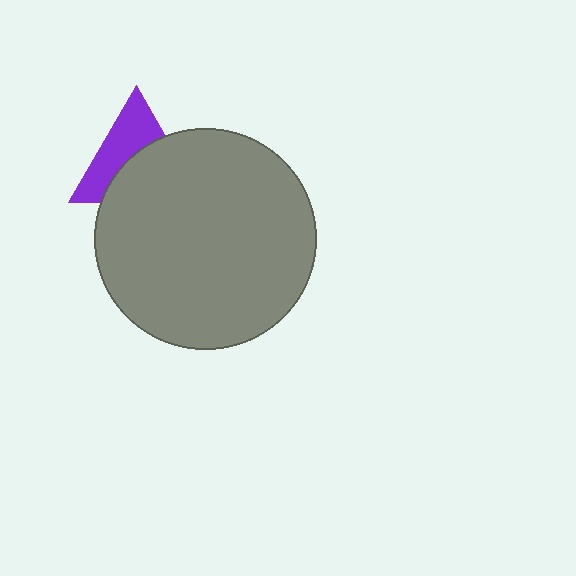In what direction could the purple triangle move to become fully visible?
The purple triangle could move up. That would shift it out from behind the gray circle entirely.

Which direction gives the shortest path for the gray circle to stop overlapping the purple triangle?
Moving down gives the shortest separation.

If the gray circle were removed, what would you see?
You would see the complete purple triangle.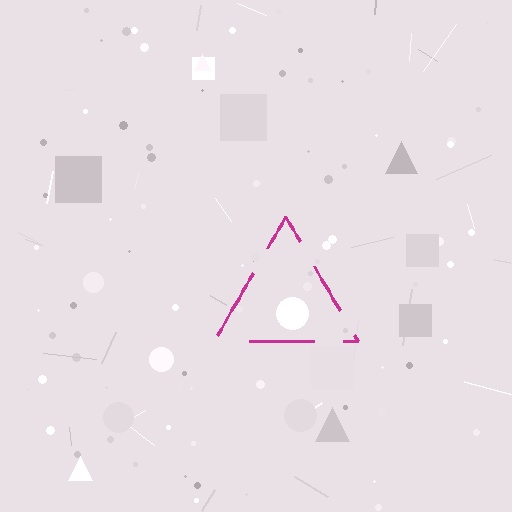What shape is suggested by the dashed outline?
The dashed outline suggests a triangle.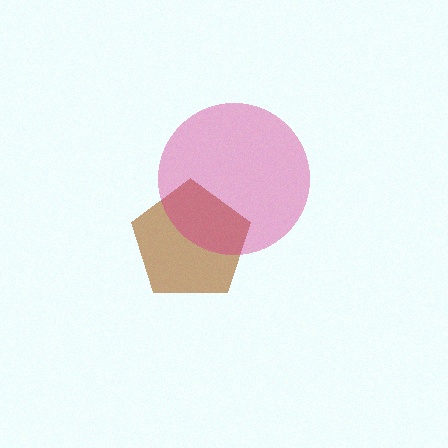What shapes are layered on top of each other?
The layered shapes are: a brown pentagon, a magenta circle.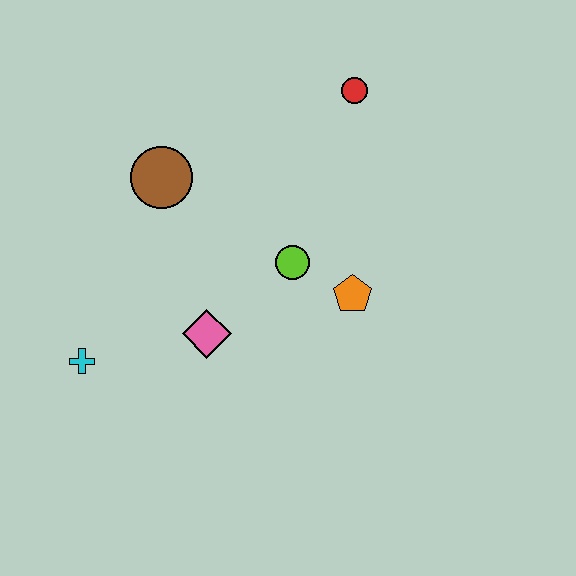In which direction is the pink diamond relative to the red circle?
The pink diamond is below the red circle.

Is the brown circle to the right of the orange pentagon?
No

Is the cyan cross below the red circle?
Yes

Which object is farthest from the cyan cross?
The red circle is farthest from the cyan cross.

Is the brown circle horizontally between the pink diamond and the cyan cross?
Yes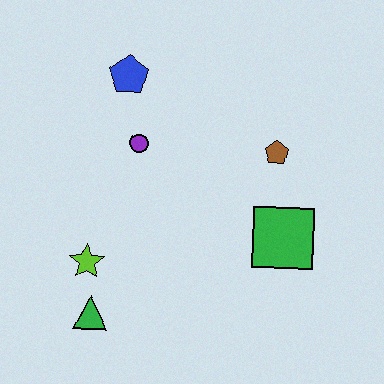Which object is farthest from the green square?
The blue pentagon is farthest from the green square.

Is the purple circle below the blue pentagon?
Yes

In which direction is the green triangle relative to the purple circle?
The green triangle is below the purple circle.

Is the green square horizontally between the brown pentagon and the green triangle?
No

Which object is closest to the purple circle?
The blue pentagon is closest to the purple circle.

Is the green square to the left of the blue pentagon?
No